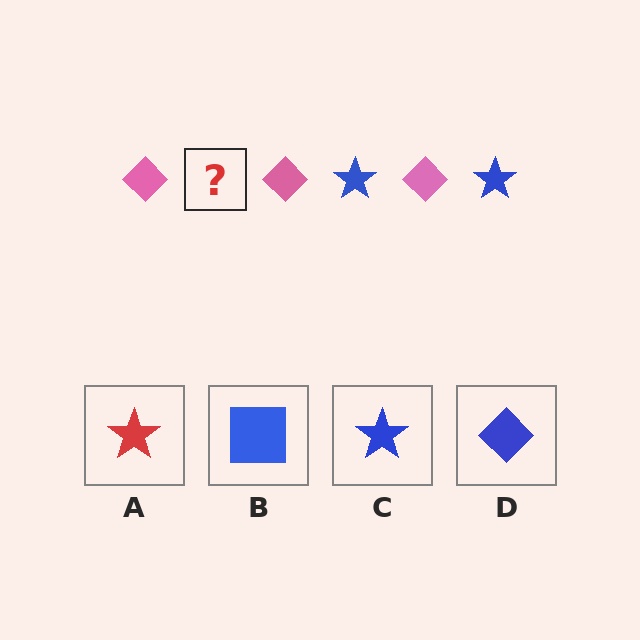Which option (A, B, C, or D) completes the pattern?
C.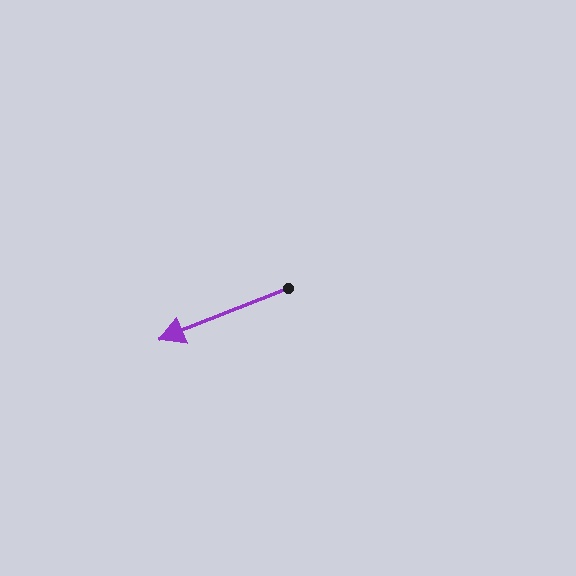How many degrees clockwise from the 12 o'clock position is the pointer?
Approximately 248 degrees.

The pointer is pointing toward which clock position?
Roughly 8 o'clock.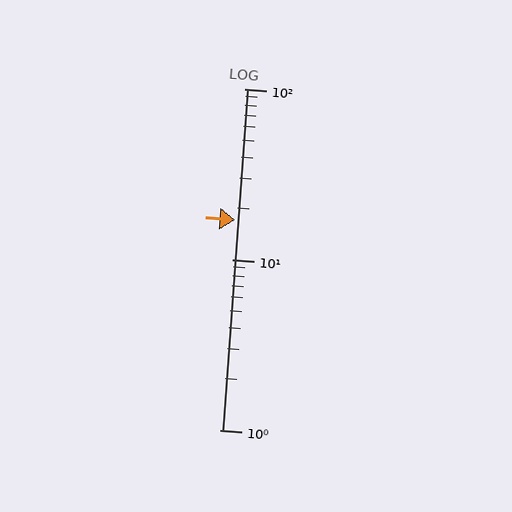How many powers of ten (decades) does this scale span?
The scale spans 2 decades, from 1 to 100.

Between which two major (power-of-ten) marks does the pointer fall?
The pointer is between 10 and 100.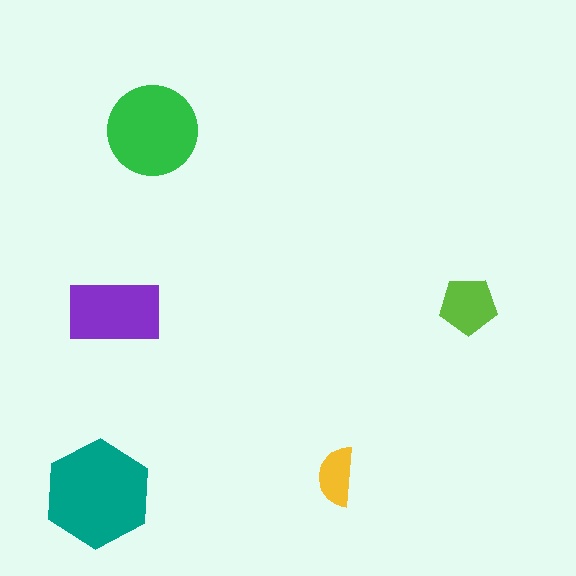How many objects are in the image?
There are 5 objects in the image.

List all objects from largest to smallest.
The teal hexagon, the green circle, the purple rectangle, the lime pentagon, the yellow semicircle.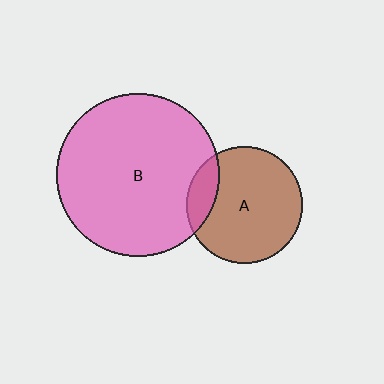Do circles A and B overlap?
Yes.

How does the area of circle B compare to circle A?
Approximately 2.0 times.